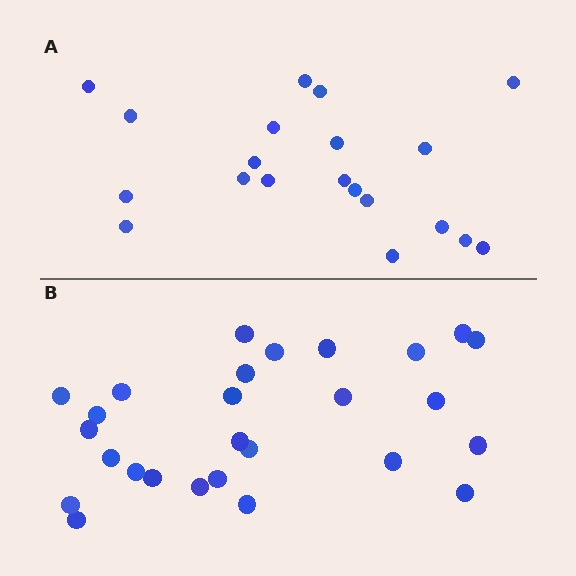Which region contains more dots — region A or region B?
Region B (the bottom region) has more dots.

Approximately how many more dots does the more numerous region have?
Region B has roughly 8 or so more dots than region A.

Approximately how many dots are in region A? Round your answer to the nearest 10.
About 20 dots.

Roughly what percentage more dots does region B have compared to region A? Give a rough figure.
About 35% more.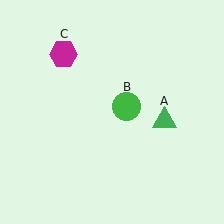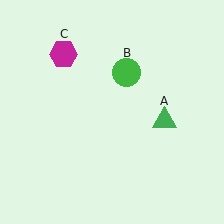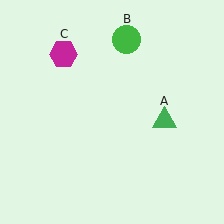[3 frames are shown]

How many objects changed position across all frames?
1 object changed position: green circle (object B).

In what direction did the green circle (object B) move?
The green circle (object B) moved up.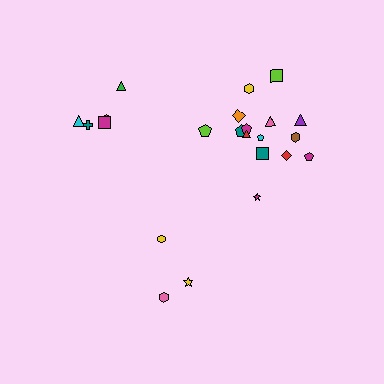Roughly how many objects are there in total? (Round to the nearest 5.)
Roughly 25 objects in total.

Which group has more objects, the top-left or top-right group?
The top-right group.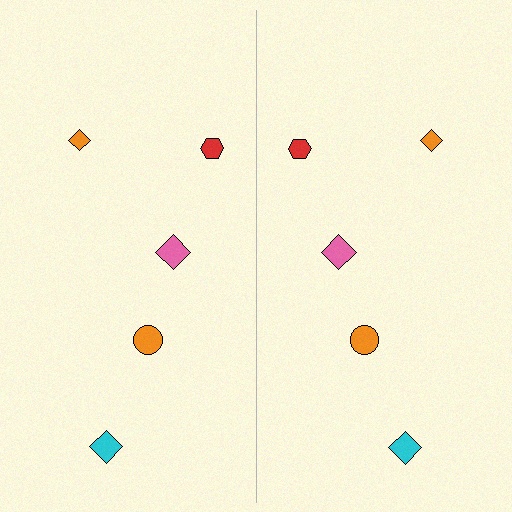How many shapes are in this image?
There are 10 shapes in this image.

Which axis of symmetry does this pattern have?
The pattern has a vertical axis of symmetry running through the center of the image.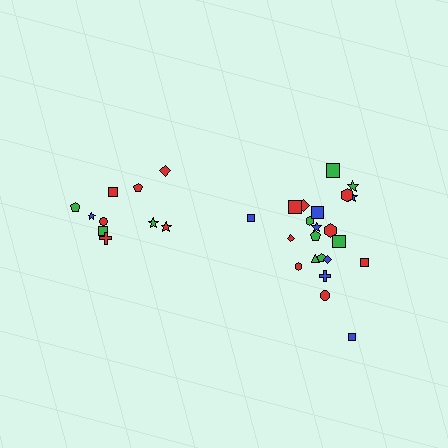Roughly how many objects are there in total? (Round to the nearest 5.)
Roughly 30 objects in total.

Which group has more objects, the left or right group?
The right group.